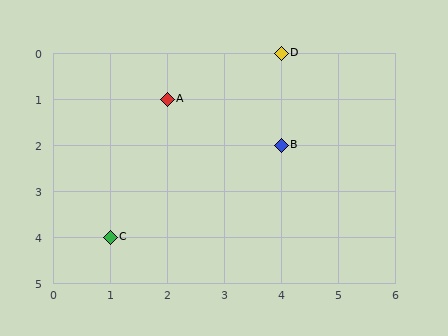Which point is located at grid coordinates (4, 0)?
Point D is at (4, 0).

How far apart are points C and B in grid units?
Points C and B are 3 columns and 2 rows apart (about 3.6 grid units diagonally).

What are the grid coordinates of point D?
Point D is at grid coordinates (4, 0).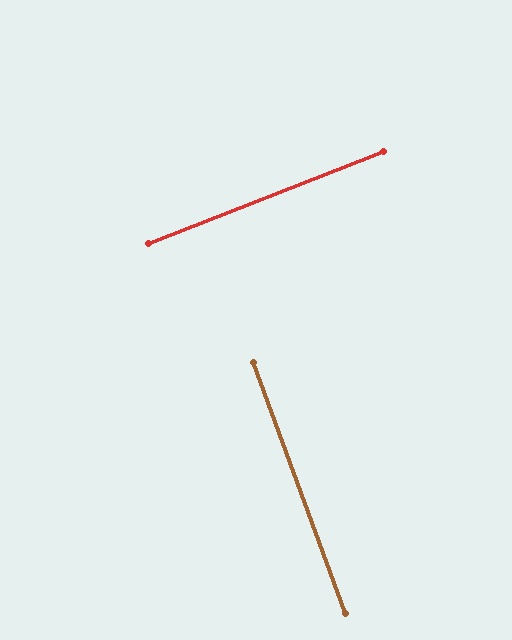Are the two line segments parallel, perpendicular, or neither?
Perpendicular — they meet at approximately 89°.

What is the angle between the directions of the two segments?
Approximately 89 degrees.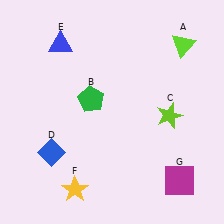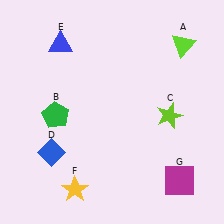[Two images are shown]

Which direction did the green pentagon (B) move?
The green pentagon (B) moved left.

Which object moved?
The green pentagon (B) moved left.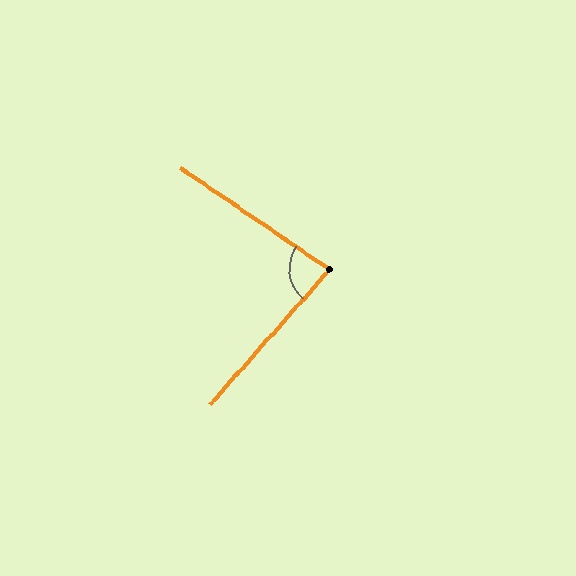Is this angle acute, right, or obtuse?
It is acute.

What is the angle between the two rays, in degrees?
Approximately 83 degrees.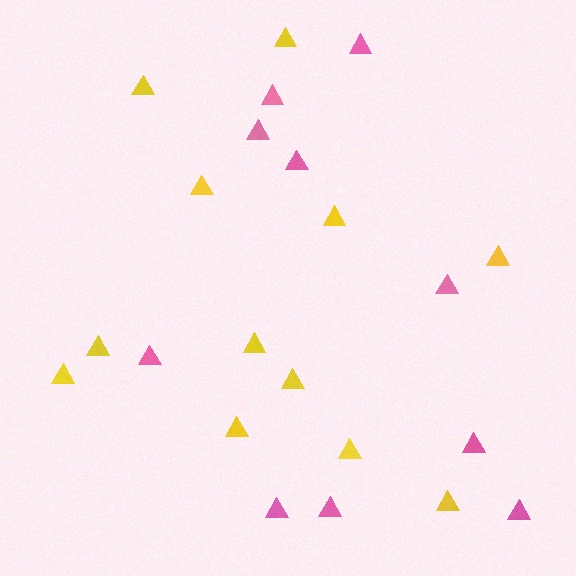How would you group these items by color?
There are 2 groups: one group of pink triangles (10) and one group of yellow triangles (12).